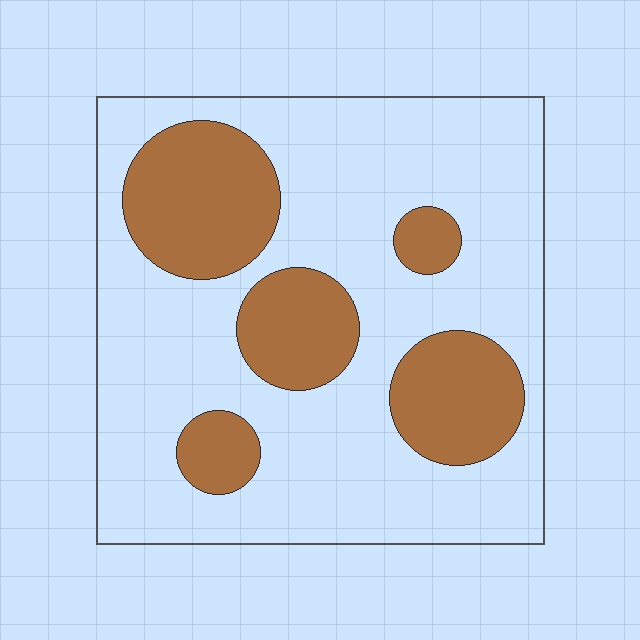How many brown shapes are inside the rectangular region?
5.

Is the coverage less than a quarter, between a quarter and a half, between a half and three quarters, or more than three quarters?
Between a quarter and a half.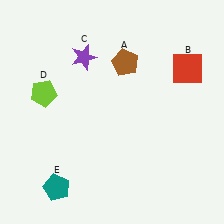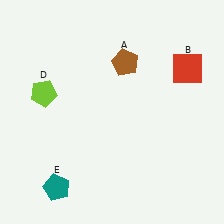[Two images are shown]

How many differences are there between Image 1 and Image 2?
There is 1 difference between the two images.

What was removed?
The purple star (C) was removed in Image 2.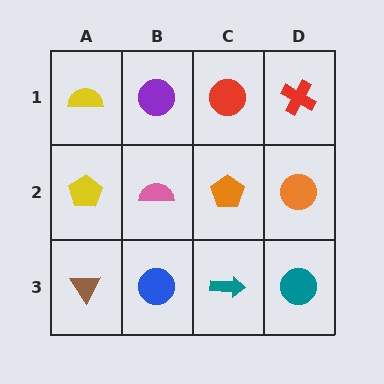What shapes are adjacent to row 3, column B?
A pink semicircle (row 2, column B), a brown triangle (row 3, column A), a teal arrow (row 3, column C).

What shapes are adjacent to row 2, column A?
A yellow semicircle (row 1, column A), a brown triangle (row 3, column A), a pink semicircle (row 2, column B).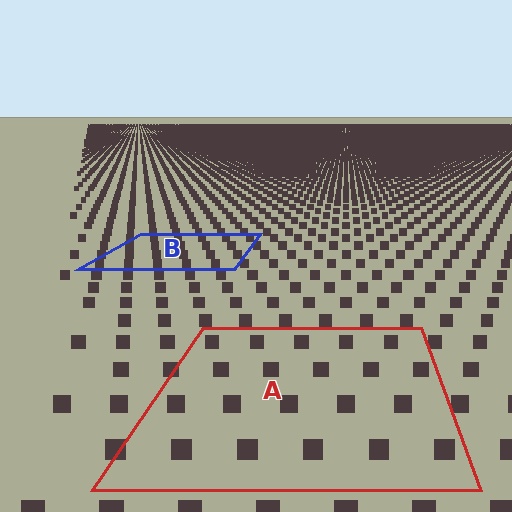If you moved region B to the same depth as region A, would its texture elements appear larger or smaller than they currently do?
They would appear larger. At a closer depth, the same texture elements are projected at a bigger on-screen size.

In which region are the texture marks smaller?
The texture marks are smaller in region B, because it is farther away.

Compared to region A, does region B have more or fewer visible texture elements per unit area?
Region B has more texture elements per unit area — they are packed more densely because it is farther away.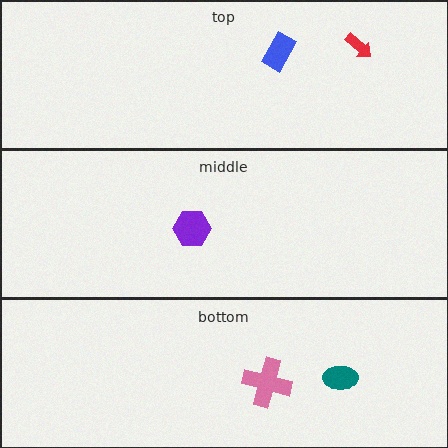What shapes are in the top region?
The blue rectangle, the red arrow.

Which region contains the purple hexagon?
The middle region.